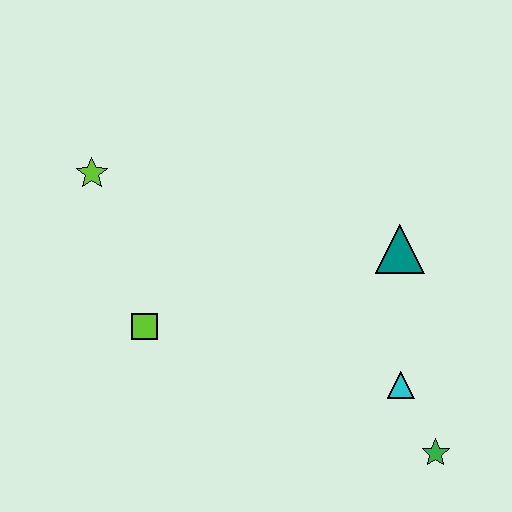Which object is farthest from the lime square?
The green star is farthest from the lime square.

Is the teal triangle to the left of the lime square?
No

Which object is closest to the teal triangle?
The cyan triangle is closest to the teal triangle.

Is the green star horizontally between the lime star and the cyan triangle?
No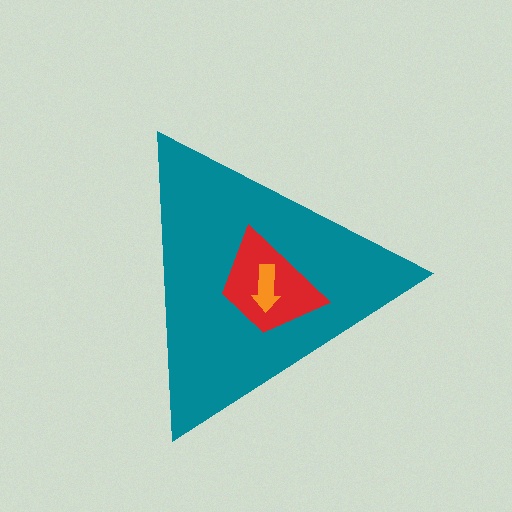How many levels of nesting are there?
3.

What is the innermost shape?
The orange arrow.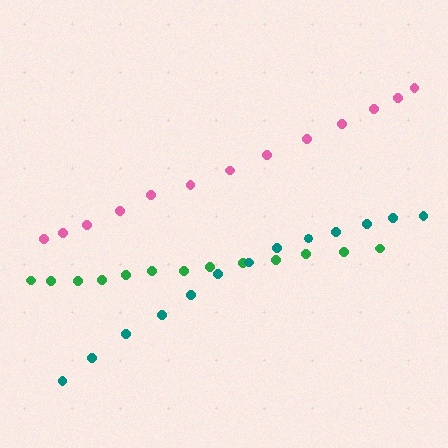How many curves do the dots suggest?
There are 3 distinct paths.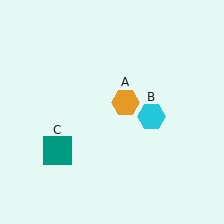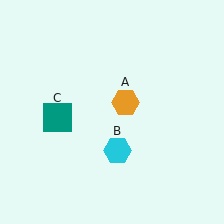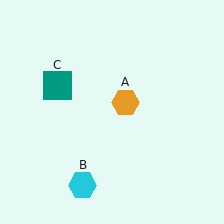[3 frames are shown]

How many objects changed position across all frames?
2 objects changed position: cyan hexagon (object B), teal square (object C).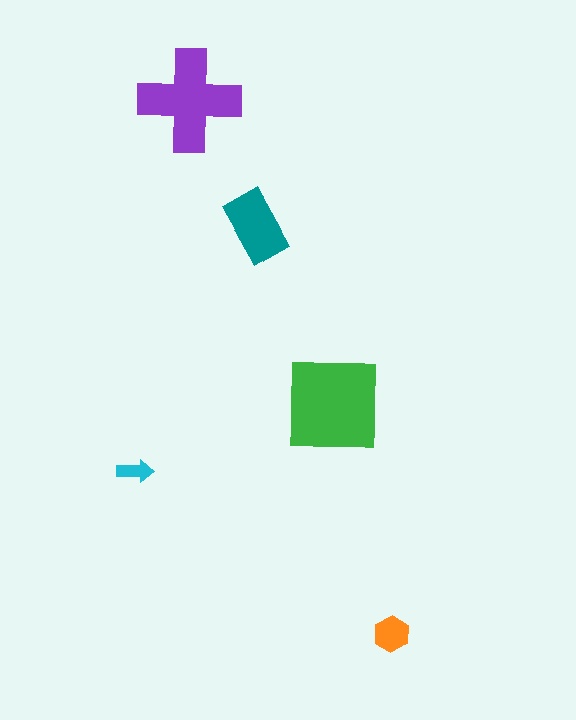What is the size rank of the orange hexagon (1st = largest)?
4th.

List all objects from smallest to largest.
The cyan arrow, the orange hexagon, the teal rectangle, the purple cross, the green square.